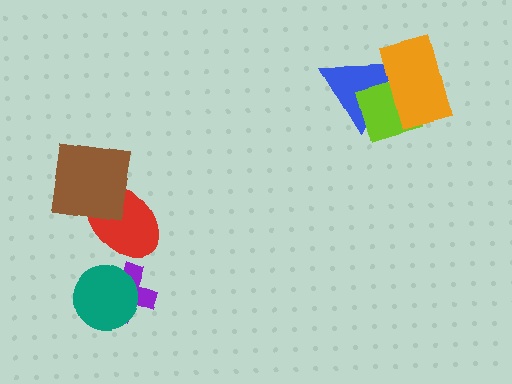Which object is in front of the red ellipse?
The brown square is in front of the red ellipse.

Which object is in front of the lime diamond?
The orange rectangle is in front of the lime diamond.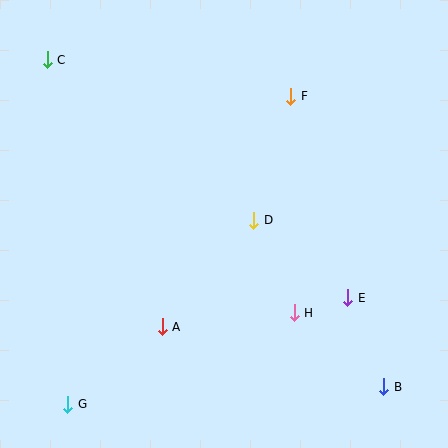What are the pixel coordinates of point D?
Point D is at (254, 220).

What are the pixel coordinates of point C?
Point C is at (47, 60).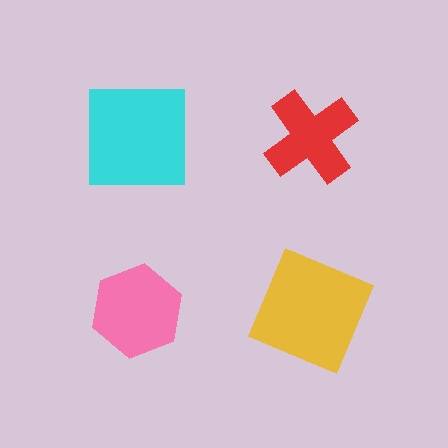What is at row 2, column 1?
A pink hexagon.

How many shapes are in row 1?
2 shapes.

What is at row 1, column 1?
A cyan square.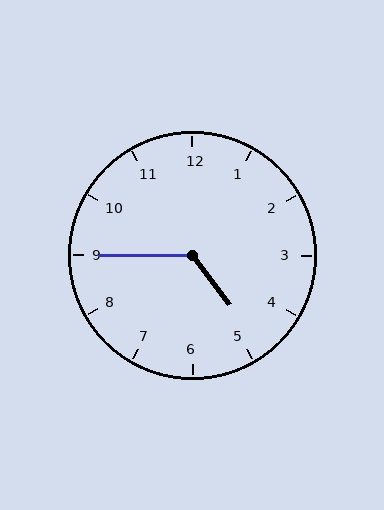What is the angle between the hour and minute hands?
Approximately 128 degrees.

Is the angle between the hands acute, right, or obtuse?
It is obtuse.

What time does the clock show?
4:45.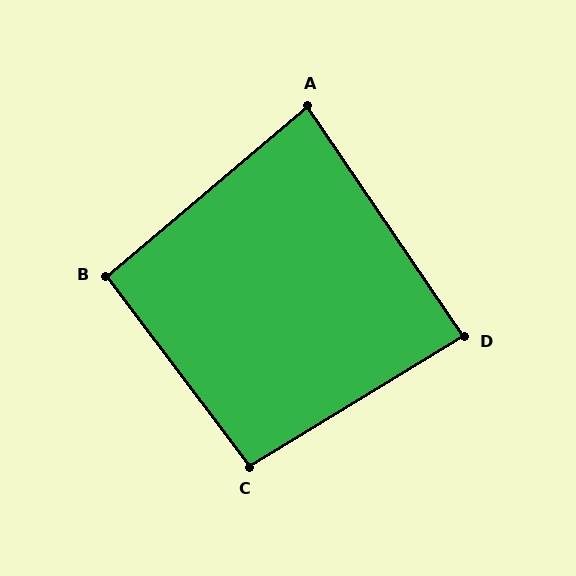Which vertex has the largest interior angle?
C, at approximately 96 degrees.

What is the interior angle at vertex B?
Approximately 93 degrees (approximately right).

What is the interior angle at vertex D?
Approximately 87 degrees (approximately right).